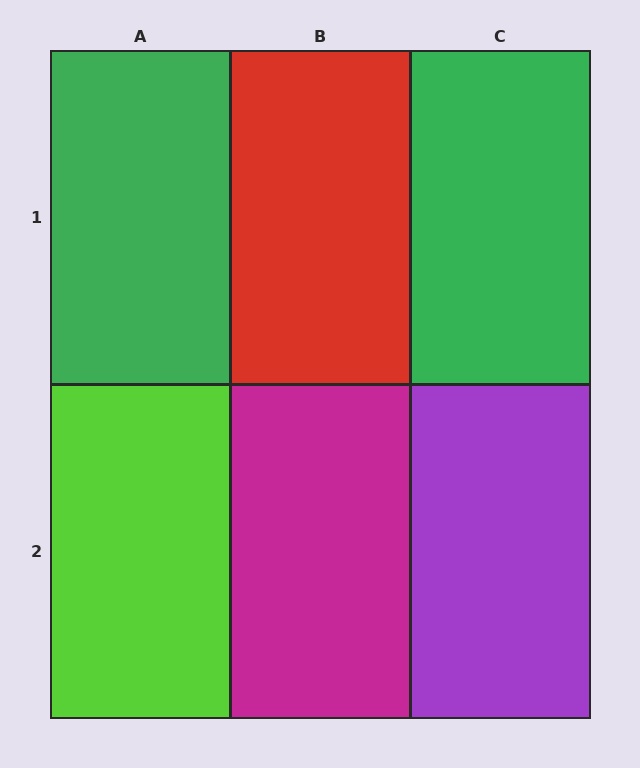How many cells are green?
2 cells are green.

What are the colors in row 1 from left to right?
Green, red, green.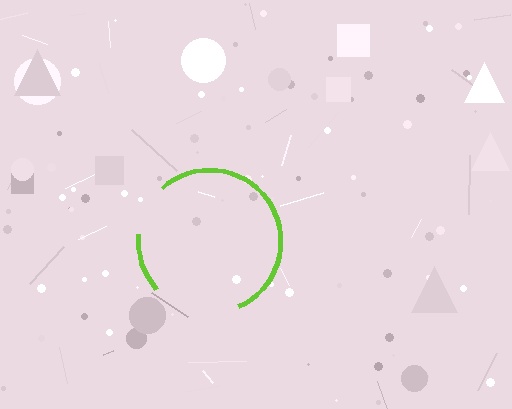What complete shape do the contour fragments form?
The contour fragments form a circle.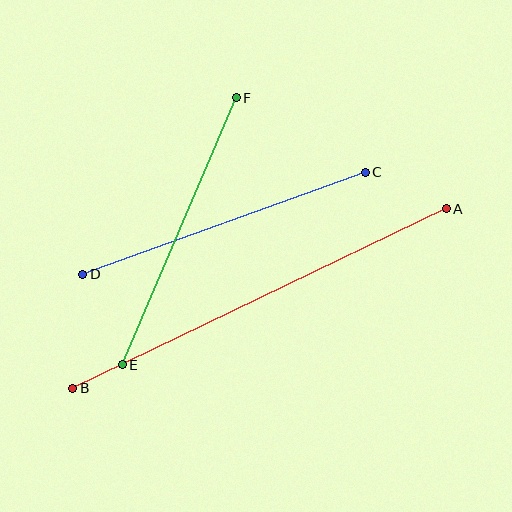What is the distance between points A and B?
The distance is approximately 414 pixels.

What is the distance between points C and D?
The distance is approximately 300 pixels.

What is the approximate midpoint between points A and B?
The midpoint is at approximately (259, 298) pixels.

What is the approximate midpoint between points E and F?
The midpoint is at approximately (179, 231) pixels.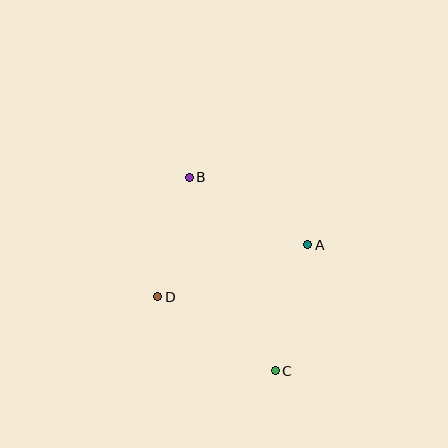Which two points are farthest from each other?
Points B and C are farthest from each other.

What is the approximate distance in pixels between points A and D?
The distance between A and D is approximately 159 pixels.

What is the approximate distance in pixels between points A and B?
The distance between A and B is approximately 136 pixels.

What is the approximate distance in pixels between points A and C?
The distance between A and C is approximately 130 pixels.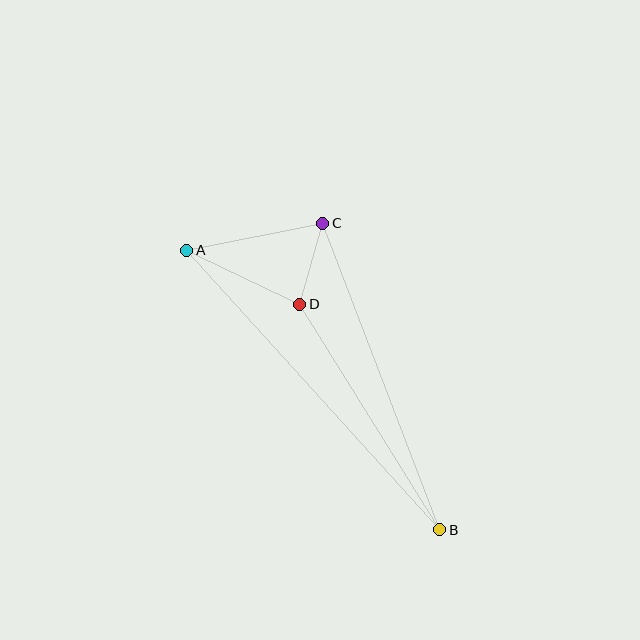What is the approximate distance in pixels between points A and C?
The distance between A and C is approximately 138 pixels.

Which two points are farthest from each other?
Points A and B are farthest from each other.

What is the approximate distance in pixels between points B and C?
The distance between B and C is approximately 328 pixels.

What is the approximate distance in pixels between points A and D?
The distance between A and D is approximately 125 pixels.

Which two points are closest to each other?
Points C and D are closest to each other.